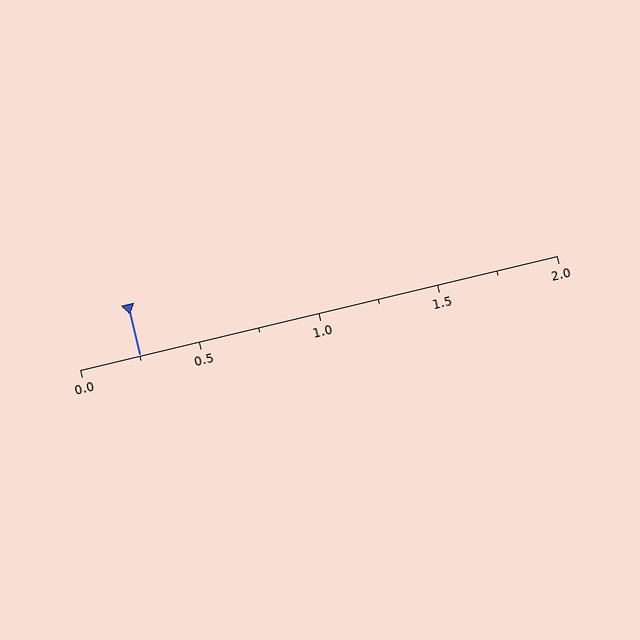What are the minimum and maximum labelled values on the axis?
The axis runs from 0.0 to 2.0.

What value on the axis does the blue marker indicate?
The marker indicates approximately 0.25.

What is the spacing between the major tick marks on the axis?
The major ticks are spaced 0.5 apart.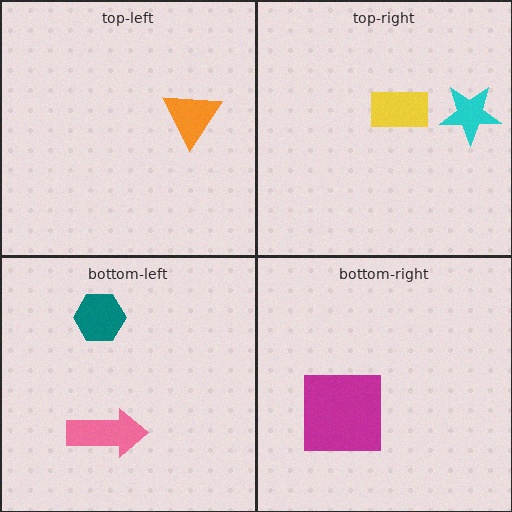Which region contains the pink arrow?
The bottom-left region.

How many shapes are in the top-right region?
2.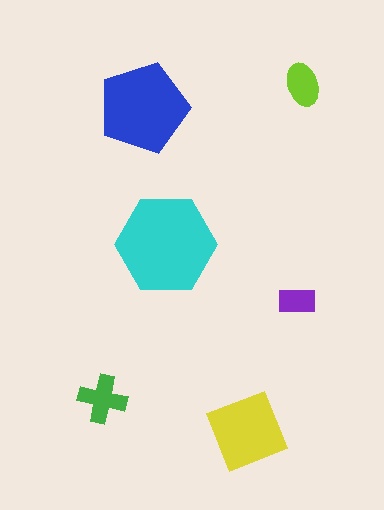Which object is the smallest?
The purple rectangle.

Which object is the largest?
The cyan hexagon.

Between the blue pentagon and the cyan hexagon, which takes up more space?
The cyan hexagon.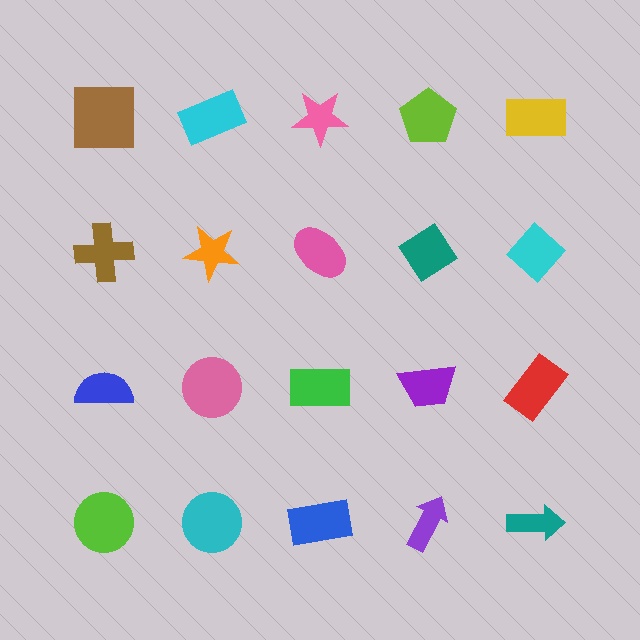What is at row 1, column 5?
A yellow rectangle.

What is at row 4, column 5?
A teal arrow.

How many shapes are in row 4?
5 shapes.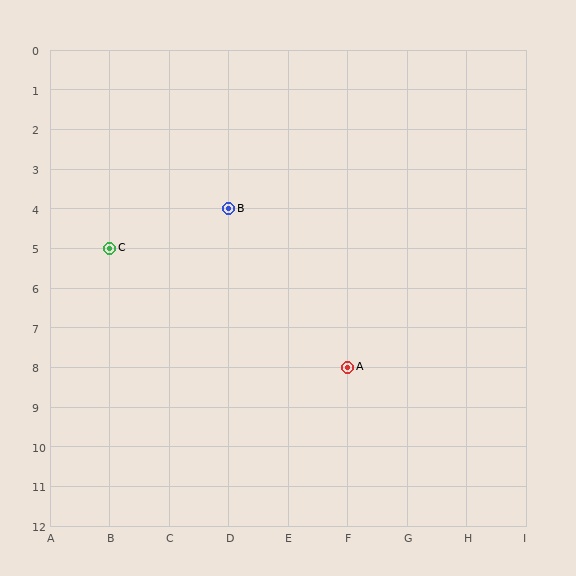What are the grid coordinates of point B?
Point B is at grid coordinates (D, 4).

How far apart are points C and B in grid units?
Points C and B are 2 columns and 1 row apart (about 2.2 grid units diagonally).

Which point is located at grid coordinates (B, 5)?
Point C is at (B, 5).